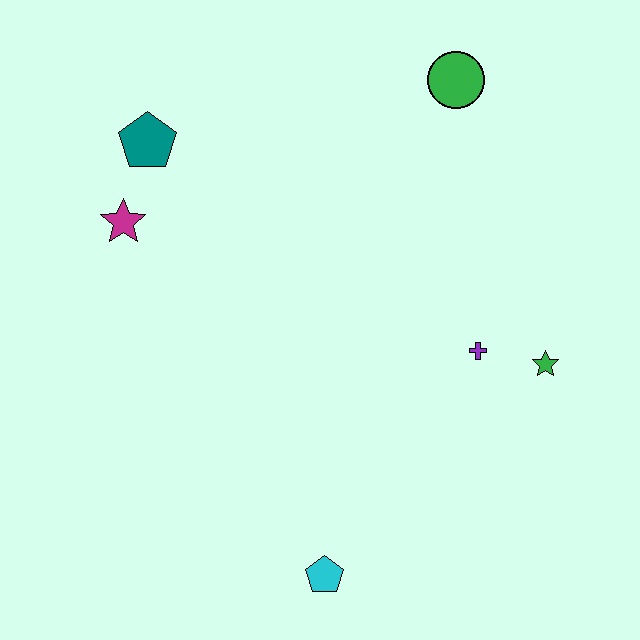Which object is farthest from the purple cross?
The teal pentagon is farthest from the purple cross.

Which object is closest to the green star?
The purple cross is closest to the green star.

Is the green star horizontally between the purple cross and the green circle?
No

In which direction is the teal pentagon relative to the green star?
The teal pentagon is to the left of the green star.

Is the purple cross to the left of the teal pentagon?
No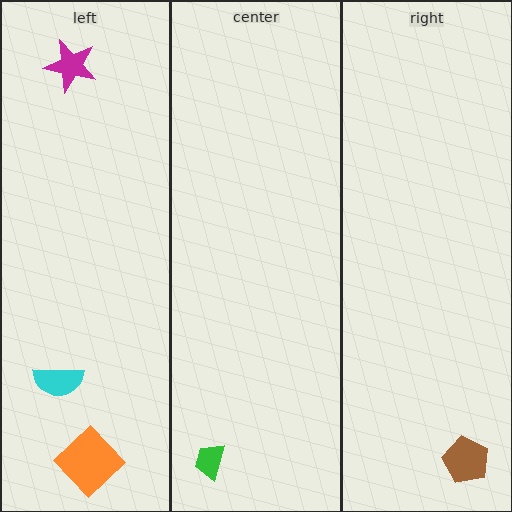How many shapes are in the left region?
3.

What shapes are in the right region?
The brown pentagon.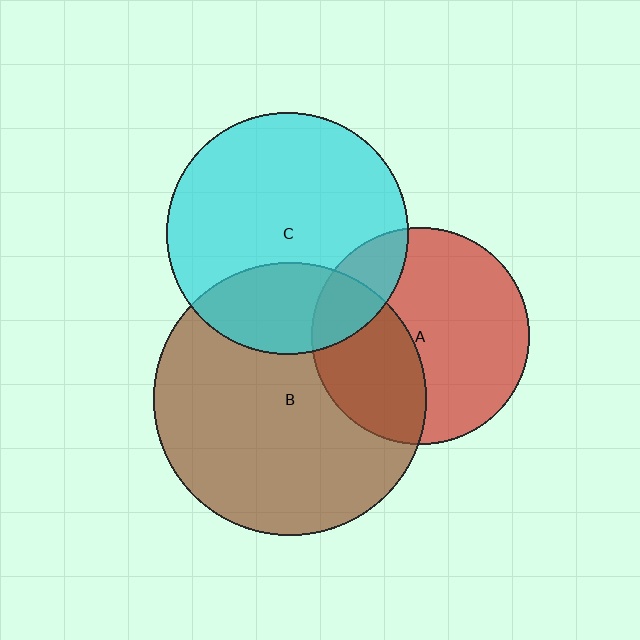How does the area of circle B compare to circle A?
Approximately 1.6 times.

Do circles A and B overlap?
Yes.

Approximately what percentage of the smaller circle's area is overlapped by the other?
Approximately 35%.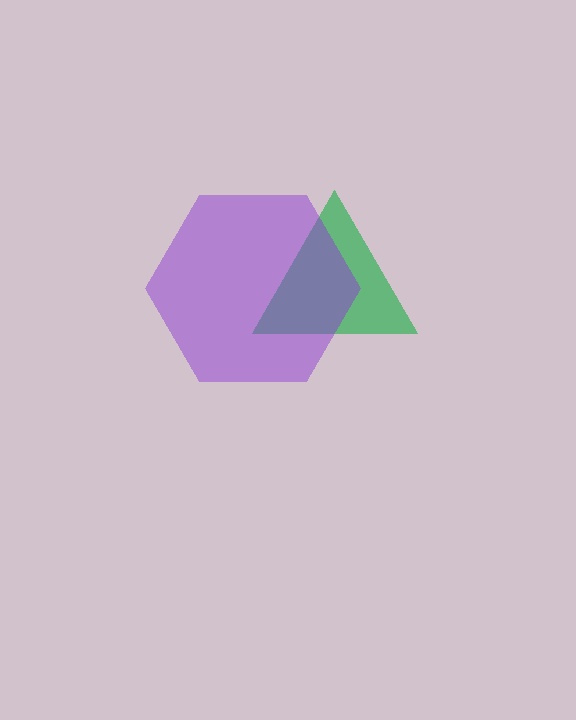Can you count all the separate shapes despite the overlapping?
Yes, there are 2 separate shapes.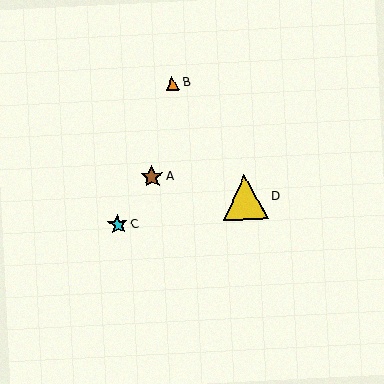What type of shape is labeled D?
Shape D is a yellow triangle.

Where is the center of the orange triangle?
The center of the orange triangle is at (172, 83).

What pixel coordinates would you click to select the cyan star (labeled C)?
Click at (118, 225) to select the cyan star C.